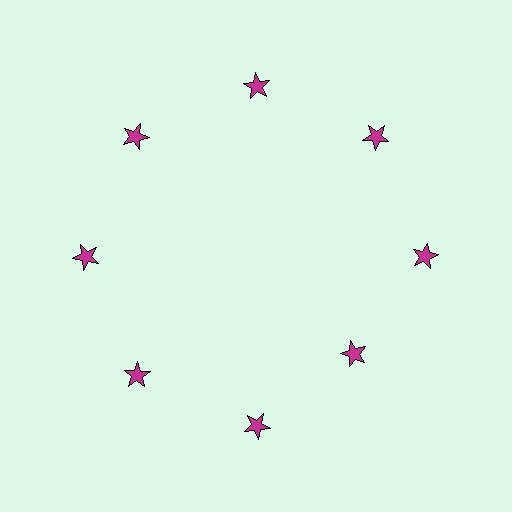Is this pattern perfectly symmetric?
No. The 8 magenta stars are arranged in a ring, but one element near the 4 o'clock position is pulled inward toward the center, breaking the 8-fold rotational symmetry.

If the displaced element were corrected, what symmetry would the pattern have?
It would have 8-fold rotational symmetry — the pattern would map onto itself every 45 degrees.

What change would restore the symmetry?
The symmetry would be restored by moving it outward, back onto the ring so that all 8 stars sit at equal angles and equal distance from the center.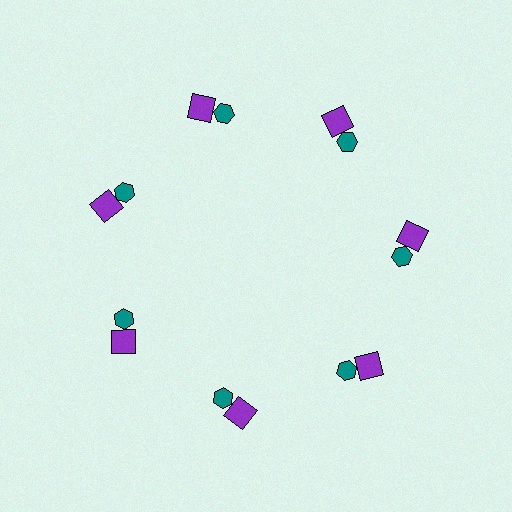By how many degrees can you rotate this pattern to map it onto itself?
The pattern maps onto itself every 51 degrees of rotation.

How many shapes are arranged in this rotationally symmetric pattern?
There are 14 shapes, arranged in 7 groups of 2.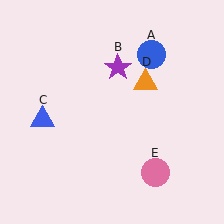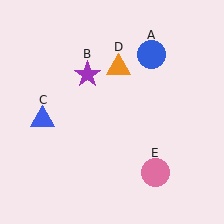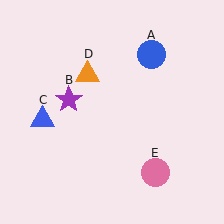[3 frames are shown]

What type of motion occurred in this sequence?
The purple star (object B), orange triangle (object D) rotated counterclockwise around the center of the scene.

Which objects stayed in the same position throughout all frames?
Blue circle (object A) and blue triangle (object C) and pink circle (object E) remained stationary.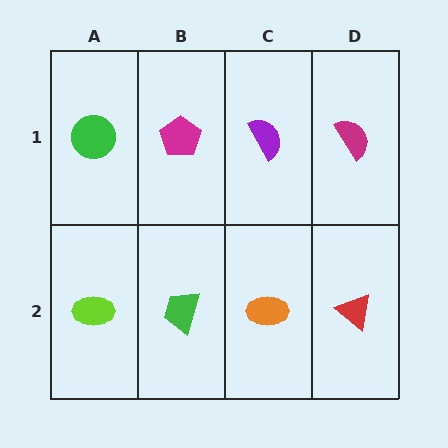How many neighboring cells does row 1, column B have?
3.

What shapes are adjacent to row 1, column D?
A red triangle (row 2, column D), a purple semicircle (row 1, column C).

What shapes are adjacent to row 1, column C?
An orange ellipse (row 2, column C), a magenta pentagon (row 1, column B), a magenta semicircle (row 1, column D).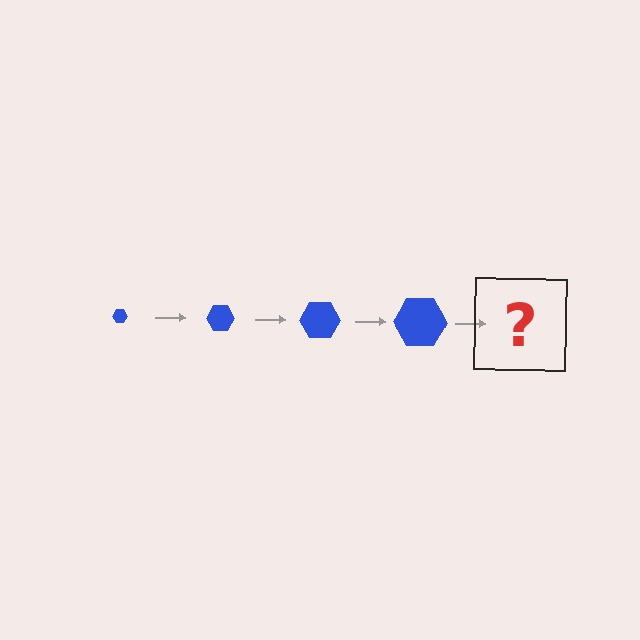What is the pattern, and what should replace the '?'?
The pattern is that the hexagon gets progressively larger each step. The '?' should be a blue hexagon, larger than the previous one.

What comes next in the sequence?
The next element should be a blue hexagon, larger than the previous one.